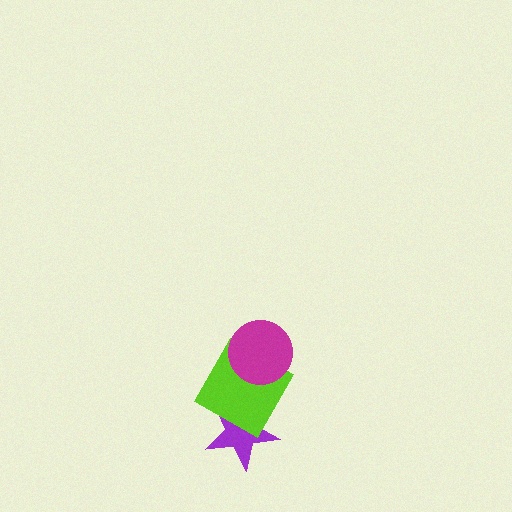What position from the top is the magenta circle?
The magenta circle is 1st from the top.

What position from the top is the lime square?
The lime square is 2nd from the top.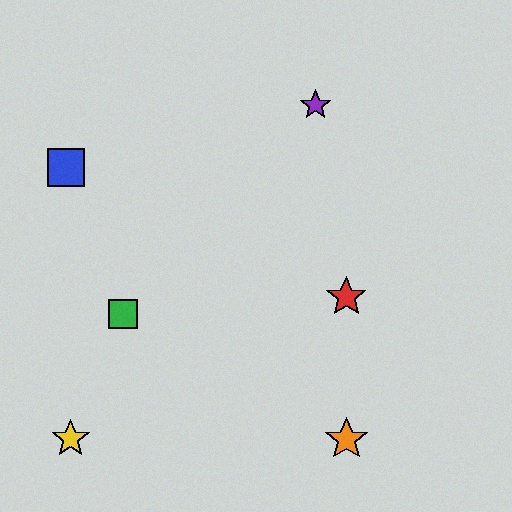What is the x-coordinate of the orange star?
The orange star is at x≈346.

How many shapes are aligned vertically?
2 shapes (the red star, the orange star) are aligned vertically.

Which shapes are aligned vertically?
The red star, the orange star are aligned vertically.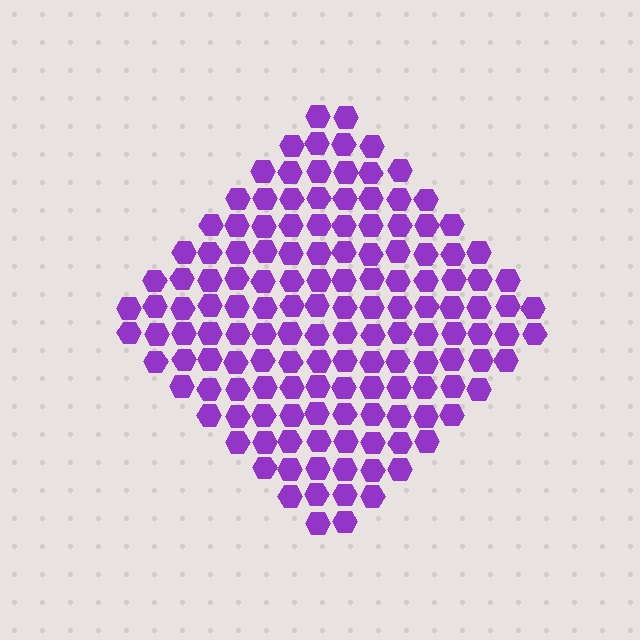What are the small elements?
The small elements are hexagons.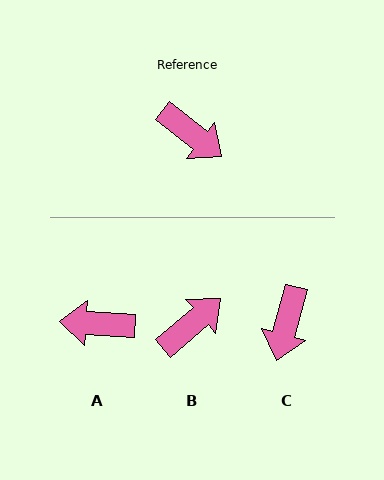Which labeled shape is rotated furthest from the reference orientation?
A, about 146 degrees away.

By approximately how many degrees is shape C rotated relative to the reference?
Approximately 67 degrees clockwise.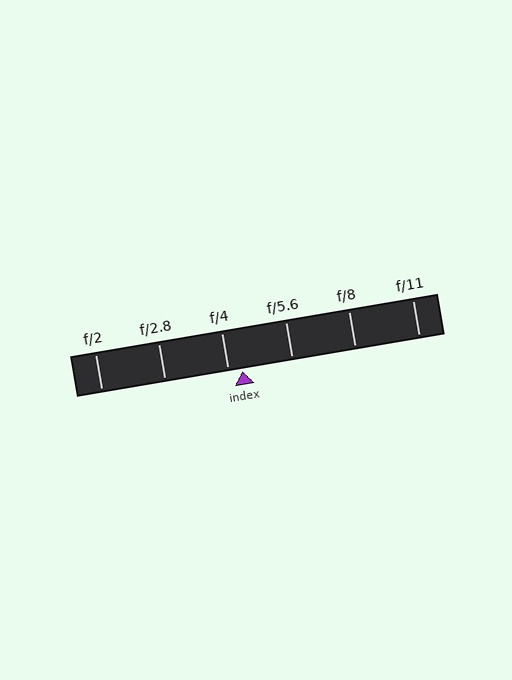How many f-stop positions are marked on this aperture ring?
There are 6 f-stop positions marked.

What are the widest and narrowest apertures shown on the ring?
The widest aperture shown is f/2 and the narrowest is f/11.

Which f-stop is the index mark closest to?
The index mark is closest to f/4.